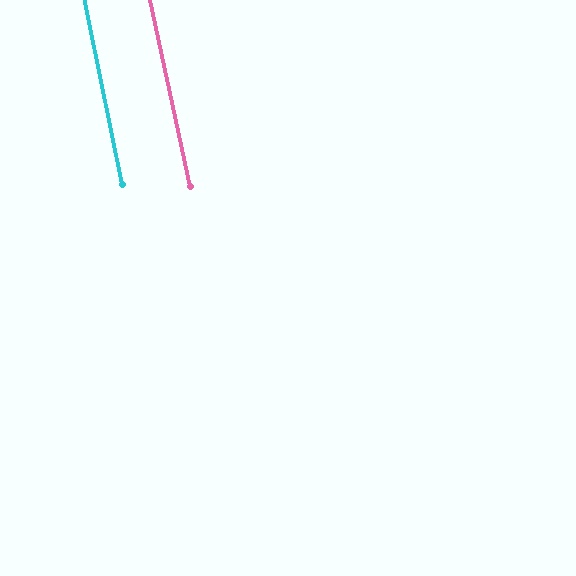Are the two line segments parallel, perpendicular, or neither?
Parallel — their directions differ by only 0.6°.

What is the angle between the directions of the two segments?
Approximately 1 degree.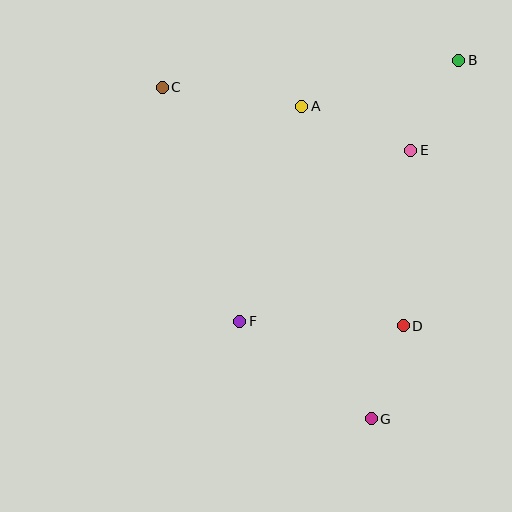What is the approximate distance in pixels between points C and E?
The distance between C and E is approximately 256 pixels.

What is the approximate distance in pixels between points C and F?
The distance between C and F is approximately 246 pixels.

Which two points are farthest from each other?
Points C and G are farthest from each other.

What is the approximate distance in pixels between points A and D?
The distance between A and D is approximately 242 pixels.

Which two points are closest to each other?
Points D and G are closest to each other.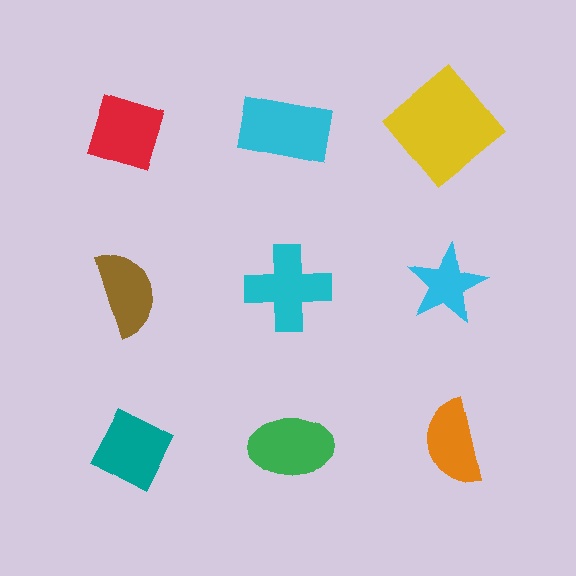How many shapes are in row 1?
3 shapes.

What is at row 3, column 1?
A teal diamond.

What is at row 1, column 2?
A cyan rectangle.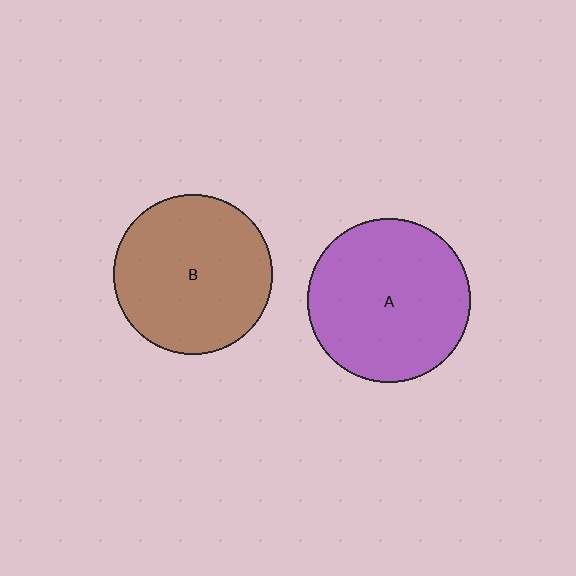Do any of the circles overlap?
No, none of the circles overlap.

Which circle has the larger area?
Circle A (purple).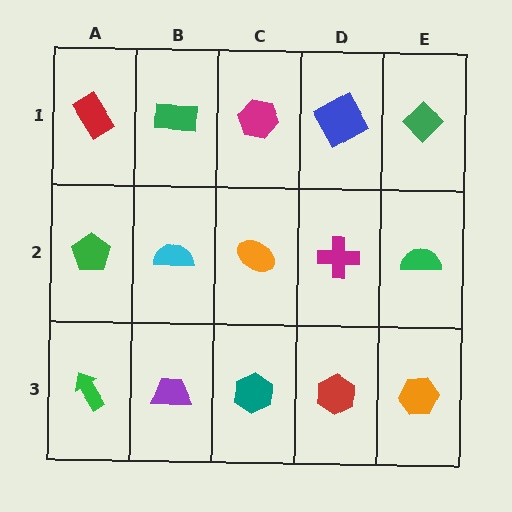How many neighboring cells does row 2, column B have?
4.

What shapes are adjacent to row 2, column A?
A red rectangle (row 1, column A), a green arrow (row 3, column A), a cyan semicircle (row 2, column B).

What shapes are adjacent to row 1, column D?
A magenta cross (row 2, column D), a magenta hexagon (row 1, column C), a green diamond (row 1, column E).